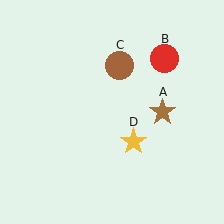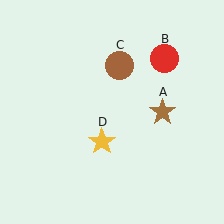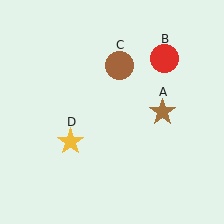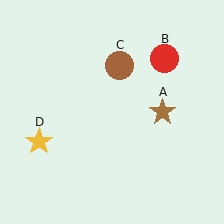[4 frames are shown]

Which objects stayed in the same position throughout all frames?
Brown star (object A) and red circle (object B) and brown circle (object C) remained stationary.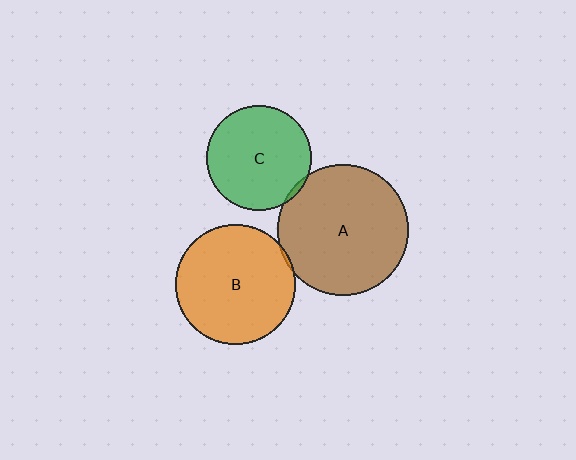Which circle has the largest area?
Circle A (brown).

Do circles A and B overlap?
Yes.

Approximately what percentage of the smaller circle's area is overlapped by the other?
Approximately 5%.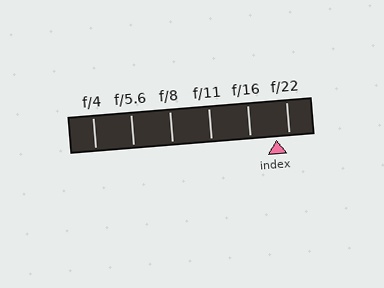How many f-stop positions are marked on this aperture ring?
There are 6 f-stop positions marked.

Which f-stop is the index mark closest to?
The index mark is closest to f/22.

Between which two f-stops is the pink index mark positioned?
The index mark is between f/16 and f/22.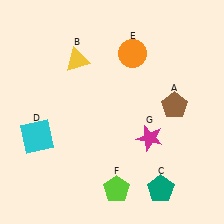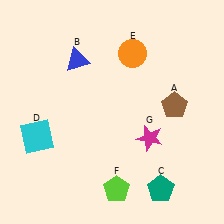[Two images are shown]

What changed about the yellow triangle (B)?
In Image 1, B is yellow. In Image 2, it changed to blue.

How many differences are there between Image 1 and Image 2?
There is 1 difference between the two images.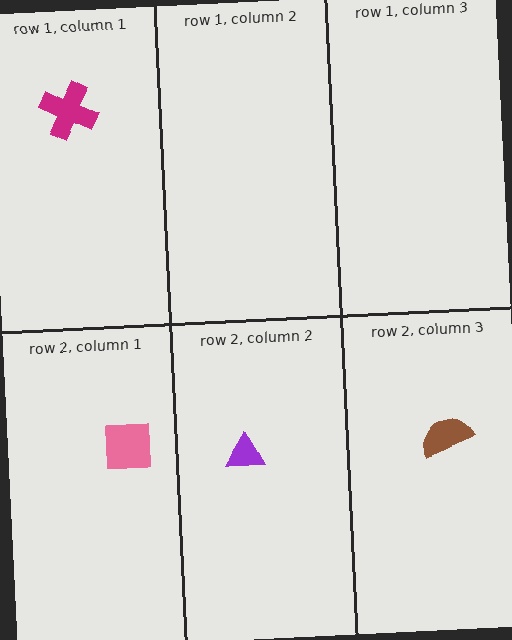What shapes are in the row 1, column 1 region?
The magenta cross.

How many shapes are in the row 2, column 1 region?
1.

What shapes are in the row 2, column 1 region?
The pink square.